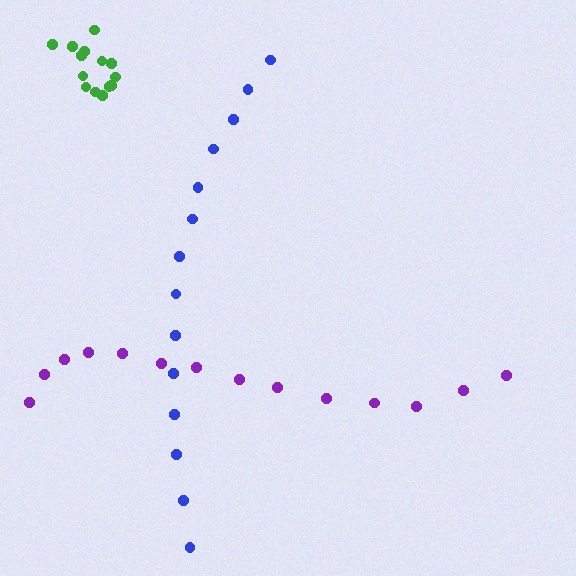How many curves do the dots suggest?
There are 3 distinct paths.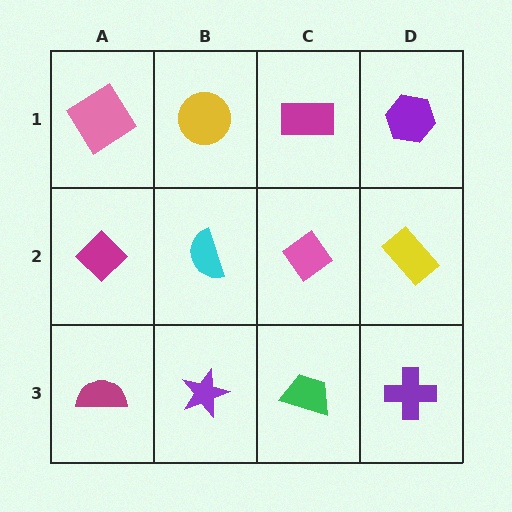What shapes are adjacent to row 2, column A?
A pink diamond (row 1, column A), a magenta semicircle (row 3, column A), a cyan semicircle (row 2, column B).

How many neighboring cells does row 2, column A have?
3.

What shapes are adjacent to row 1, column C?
A pink diamond (row 2, column C), a yellow circle (row 1, column B), a purple hexagon (row 1, column D).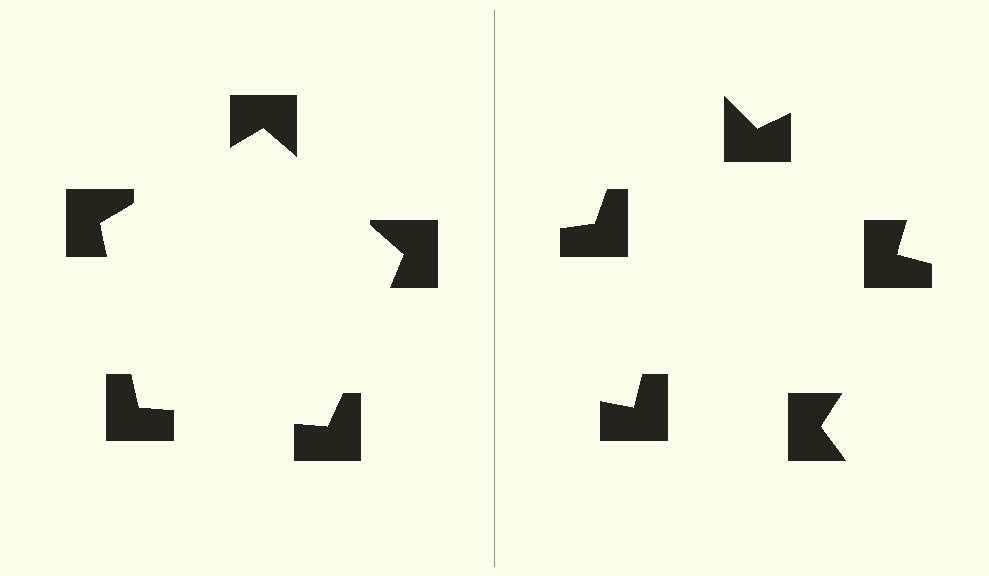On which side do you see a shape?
An illusory pentagon appears on the left side. On the right side the wedge cuts are rotated, so no coherent shape forms.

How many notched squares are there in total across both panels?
10 — 5 on each side.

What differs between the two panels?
The notched squares are positioned identically on both sides; only the wedge orientations differ. On the left they align to a pentagon; on the right they are misaligned.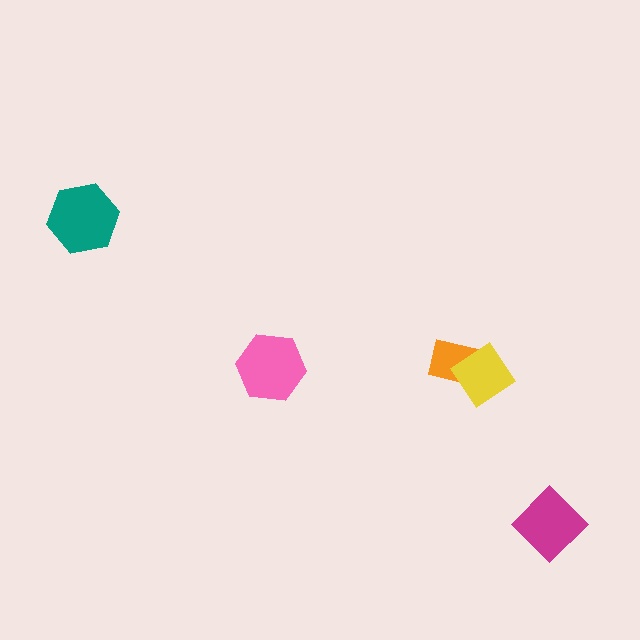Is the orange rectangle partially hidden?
Yes, it is partially covered by another shape.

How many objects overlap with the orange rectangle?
1 object overlaps with the orange rectangle.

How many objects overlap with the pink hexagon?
0 objects overlap with the pink hexagon.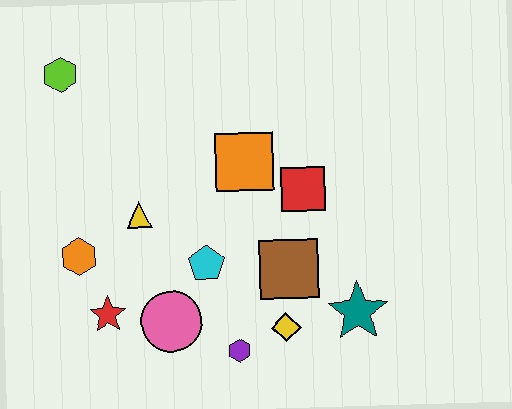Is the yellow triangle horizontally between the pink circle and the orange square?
No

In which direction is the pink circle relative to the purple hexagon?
The pink circle is to the left of the purple hexagon.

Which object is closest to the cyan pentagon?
The pink circle is closest to the cyan pentagon.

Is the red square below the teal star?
No